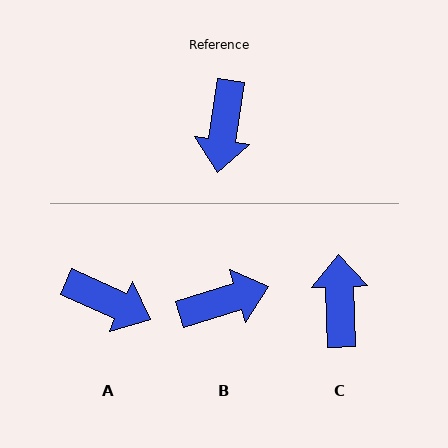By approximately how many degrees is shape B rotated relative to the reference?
Approximately 116 degrees counter-clockwise.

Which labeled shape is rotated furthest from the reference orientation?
C, about 169 degrees away.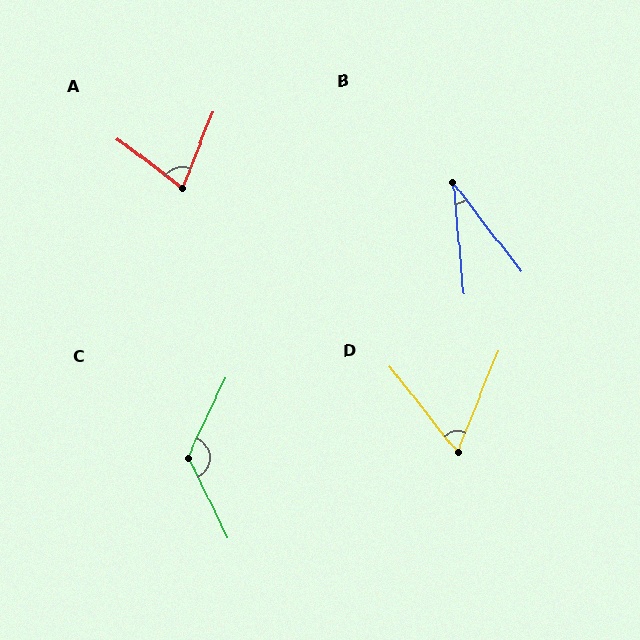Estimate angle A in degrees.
Approximately 75 degrees.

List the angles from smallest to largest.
B (32°), D (60°), A (75°), C (129°).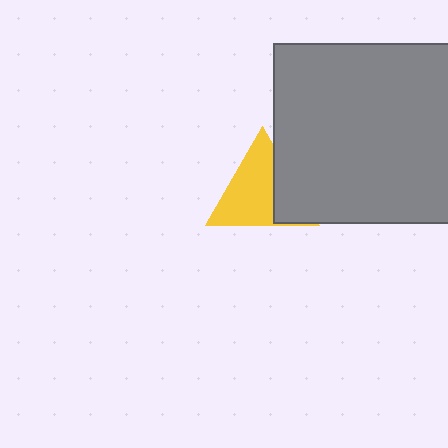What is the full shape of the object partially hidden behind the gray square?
The partially hidden object is a yellow triangle.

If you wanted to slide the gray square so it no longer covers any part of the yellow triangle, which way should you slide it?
Slide it right — that is the most direct way to separate the two shapes.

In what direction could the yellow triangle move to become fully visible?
The yellow triangle could move left. That would shift it out from behind the gray square entirely.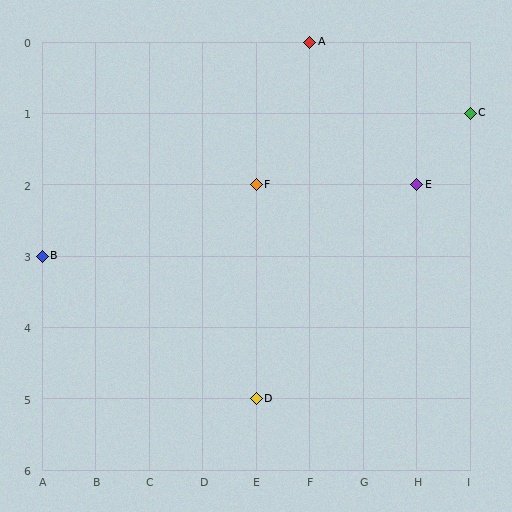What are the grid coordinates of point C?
Point C is at grid coordinates (I, 1).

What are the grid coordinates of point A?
Point A is at grid coordinates (F, 0).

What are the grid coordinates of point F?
Point F is at grid coordinates (E, 2).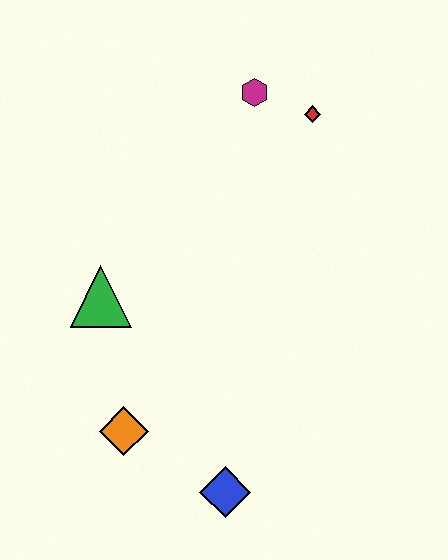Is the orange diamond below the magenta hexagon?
Yes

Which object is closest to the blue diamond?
The orange diamond is closest to the blue diamond.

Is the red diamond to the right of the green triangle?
Yes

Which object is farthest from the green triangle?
The red diamond is farthest from the green triangle.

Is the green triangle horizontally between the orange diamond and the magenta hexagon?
No